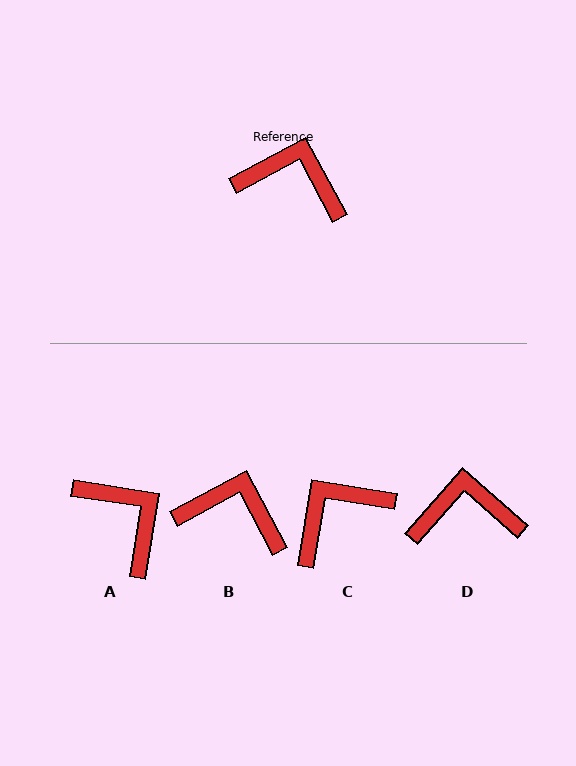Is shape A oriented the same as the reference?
No, it is off by about 37 degrees.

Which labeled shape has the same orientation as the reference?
B.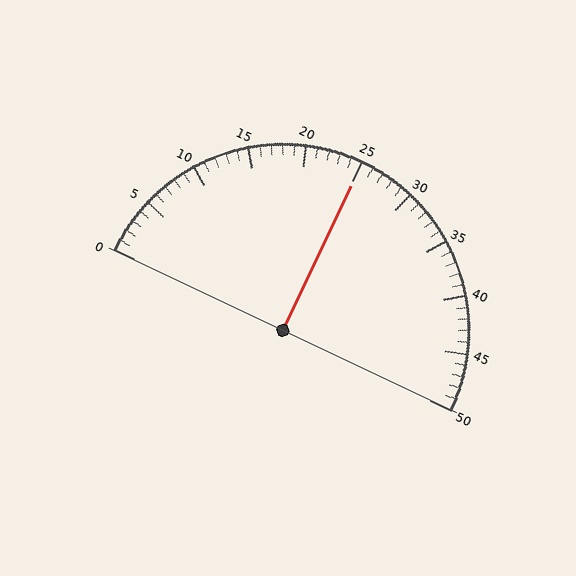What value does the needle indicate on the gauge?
The needle indicates approximately 25.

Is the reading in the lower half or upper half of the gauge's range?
The reading is in the upper half of the range (0 to 50).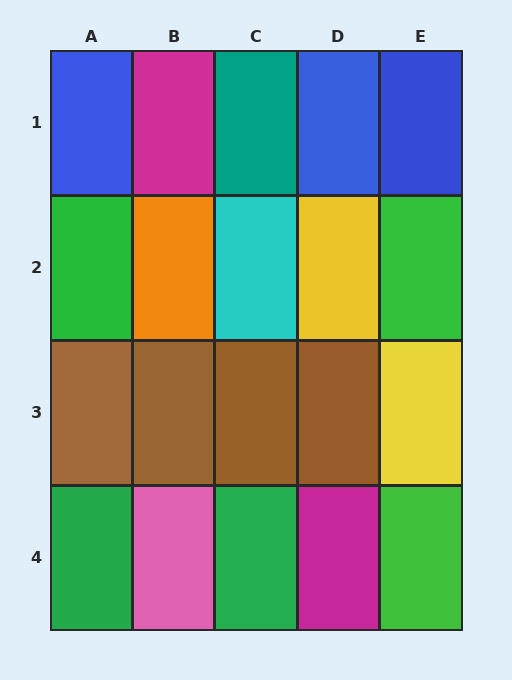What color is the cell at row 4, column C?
Green.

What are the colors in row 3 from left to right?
Brown, brown, brown, brown, yellow.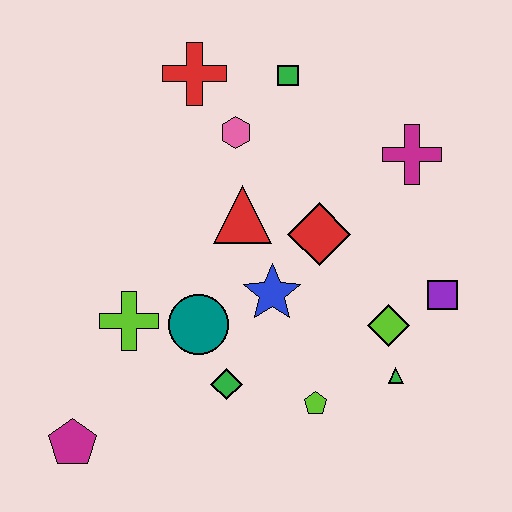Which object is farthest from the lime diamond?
The magenta pentagon is farthest from the lime diamond.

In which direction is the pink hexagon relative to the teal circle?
The pink hexagon is above the teal circle.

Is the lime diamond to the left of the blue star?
No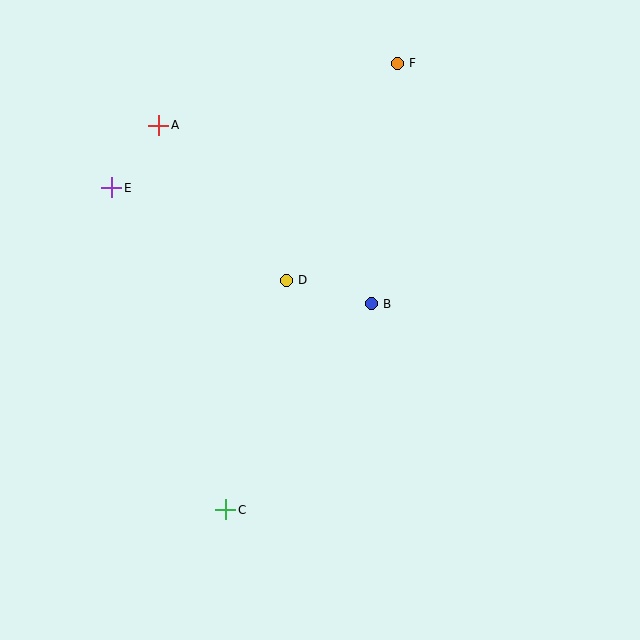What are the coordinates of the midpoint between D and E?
The midpoint between D and E is at (199, 234).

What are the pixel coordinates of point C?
Point C is at (226, 510).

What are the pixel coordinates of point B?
Point B is at (371, 304).